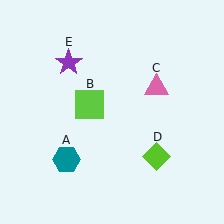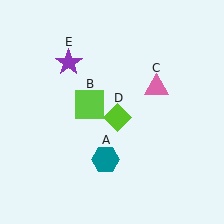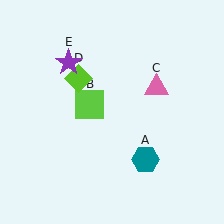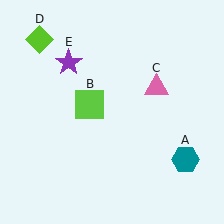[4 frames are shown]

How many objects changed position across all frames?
2 objects changed position: teal hexagon (object A), lime diamond (object D).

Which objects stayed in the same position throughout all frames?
Lime square (object B) and pink triangle (object C) and purple star (object E) remained stationary.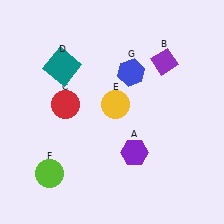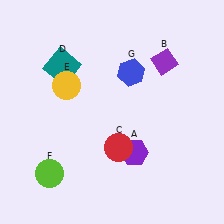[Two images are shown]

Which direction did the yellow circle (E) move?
The yellow circle (E) moved left.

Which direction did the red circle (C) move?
The red circle (C) moved right.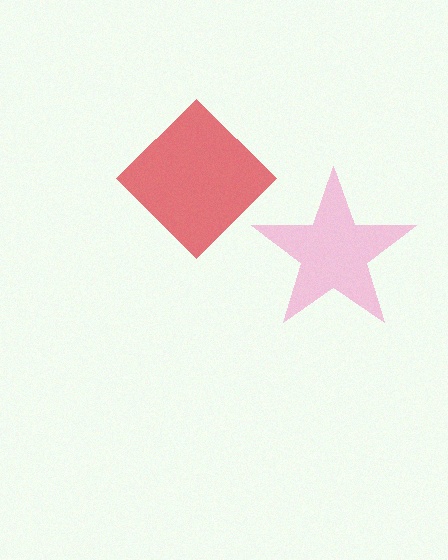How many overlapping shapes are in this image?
There are 2 overlapping shapes in the image.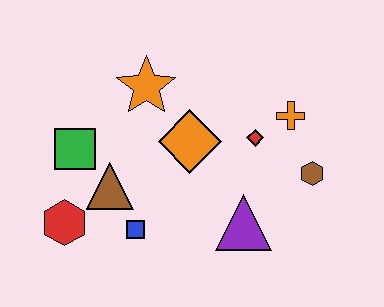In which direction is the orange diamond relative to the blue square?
The orange diamond is above the blue square.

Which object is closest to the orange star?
The orange diamond is closest to the orange star.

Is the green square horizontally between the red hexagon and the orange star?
Yes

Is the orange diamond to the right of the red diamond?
No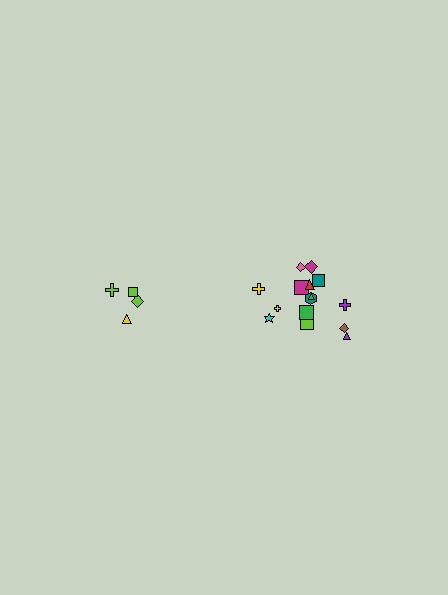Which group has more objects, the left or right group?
The right group.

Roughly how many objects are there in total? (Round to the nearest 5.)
Roughly 20 objects in total.